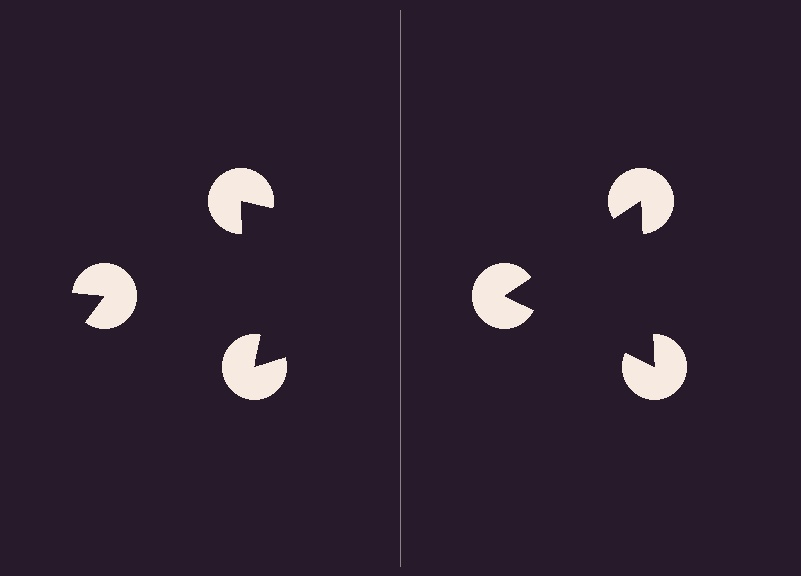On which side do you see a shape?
An illusory triangle appears on the right side. On the left side the wedge cuts are rotated, so no coherent shape forms.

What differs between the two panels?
The pac-man discs are positioned identically on both sides; only the wedge orientations differ. On the right they align to a triangle; on the left they are misaligned.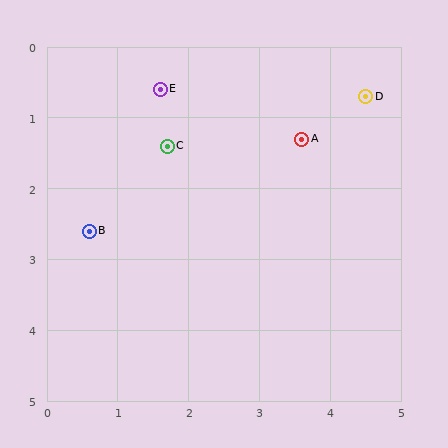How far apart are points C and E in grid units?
Points C and E are about 0.8 grid units apart.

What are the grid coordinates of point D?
Point D is at approximately (4.5, 0.7).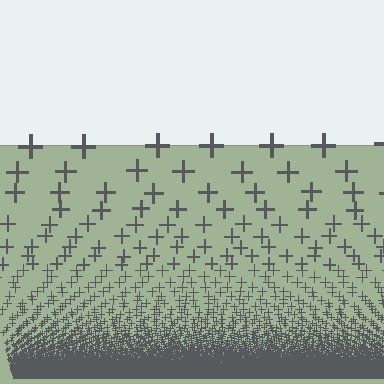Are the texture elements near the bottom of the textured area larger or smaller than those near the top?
Smaller. The gradient is inverted — elements near the bottom are smaller and denser.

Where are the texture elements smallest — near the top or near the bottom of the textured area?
Near the bottom.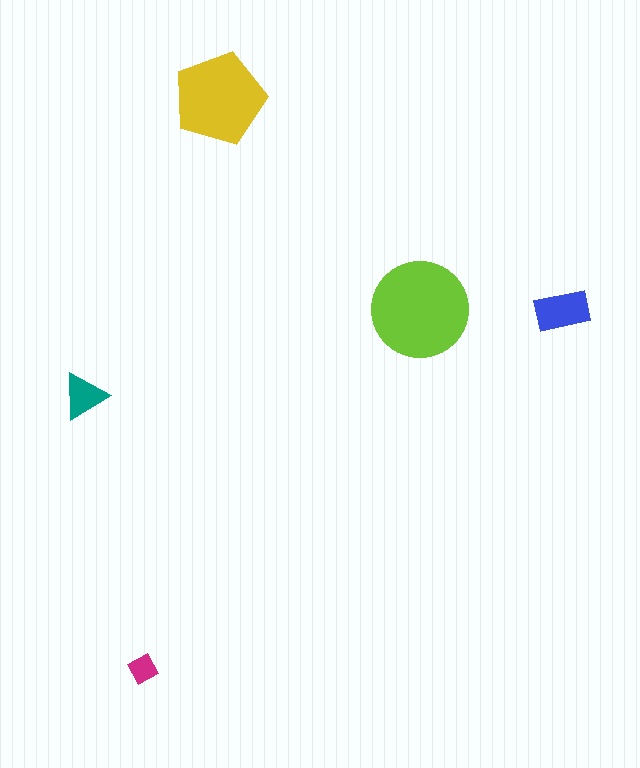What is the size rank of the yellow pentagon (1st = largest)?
2nd.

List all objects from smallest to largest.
The magenta diamond, the teal triangle, the blue rectangle, the yellow pentagon, the lime circle.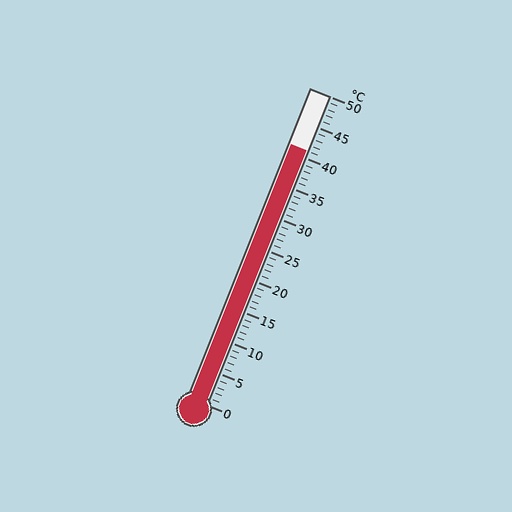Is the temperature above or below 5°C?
The temperature is above 5°C.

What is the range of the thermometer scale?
The thermometer scale ranges from 0°C to 50°C.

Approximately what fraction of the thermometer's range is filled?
The thermometer is filled to approximately 80% of its range.